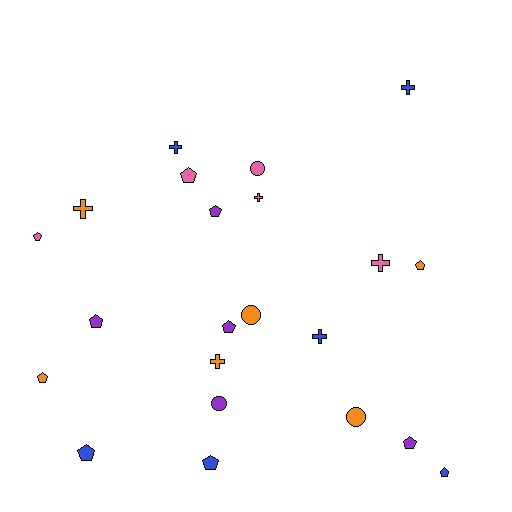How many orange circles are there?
There are 2 orange circles.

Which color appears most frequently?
Orange, with 6 objects.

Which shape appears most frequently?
Pentagon, with 11 objects.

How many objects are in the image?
There are 22 objects.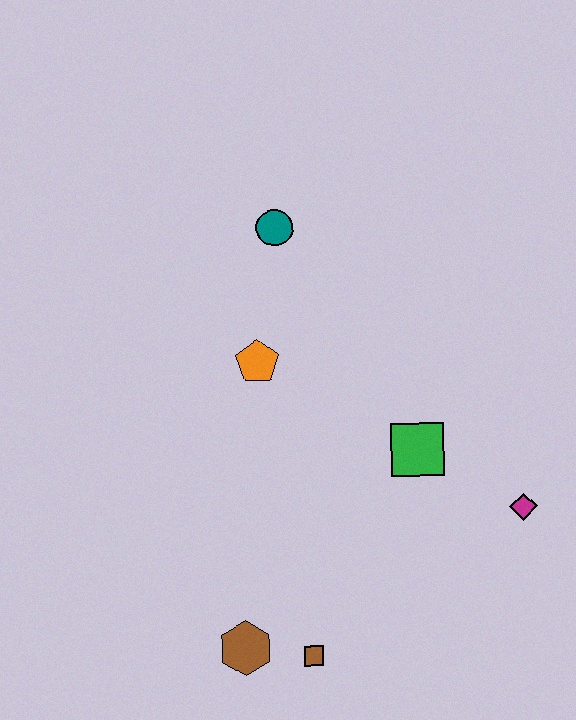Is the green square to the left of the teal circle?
No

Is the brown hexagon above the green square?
No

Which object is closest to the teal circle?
The orange pentagon is closest to the teal circle.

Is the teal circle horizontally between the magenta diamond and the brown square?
No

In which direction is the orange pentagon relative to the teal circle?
The orange pentagon is below the teal circle.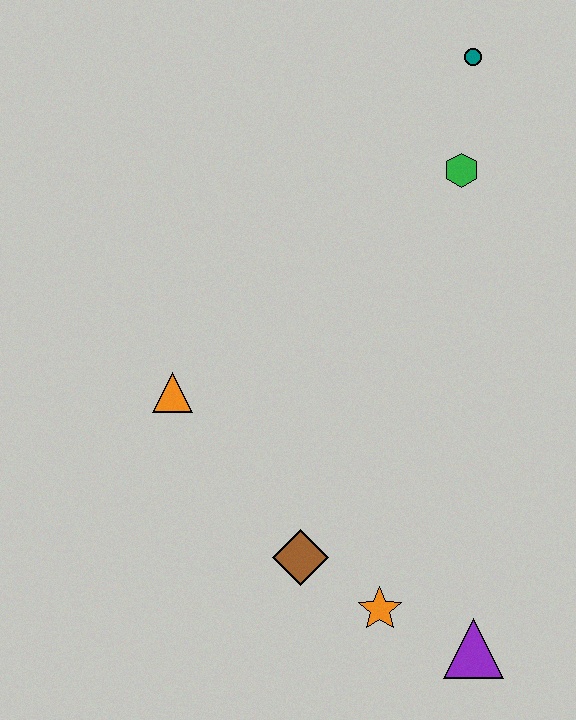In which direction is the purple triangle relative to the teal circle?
The purple triangle is below the teal circle.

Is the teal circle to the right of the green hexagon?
Yes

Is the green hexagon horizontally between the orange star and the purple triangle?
Yes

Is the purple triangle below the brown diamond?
Yes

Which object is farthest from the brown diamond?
The teal circle is farthest from the brown diamond.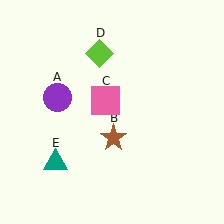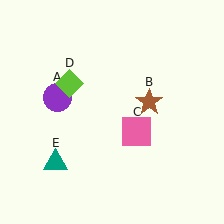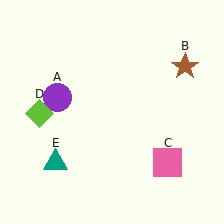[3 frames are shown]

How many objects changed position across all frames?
3 objects changed position: brown star (object B), pink square (object C), lime diamond (object D).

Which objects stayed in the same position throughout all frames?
Purple circle (object A) and teal triangle (object E) remained stationary.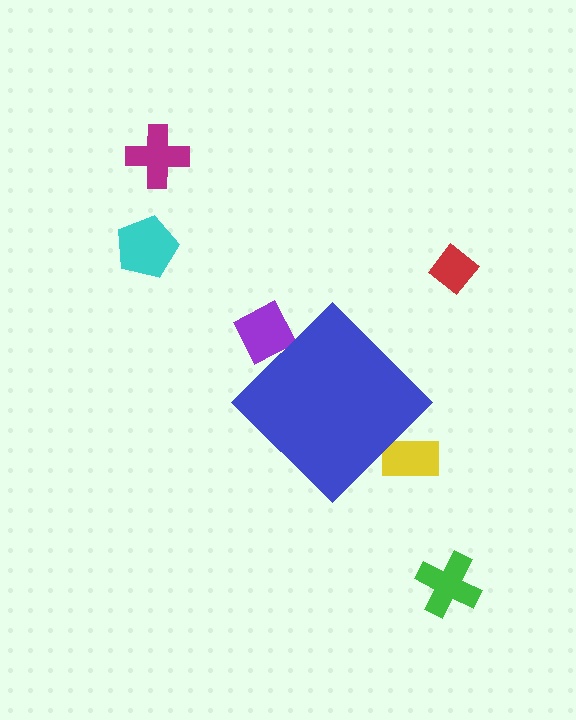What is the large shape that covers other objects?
A blue diamond.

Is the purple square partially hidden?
Yes, the purple square is partially hidden behind the blue diamond.